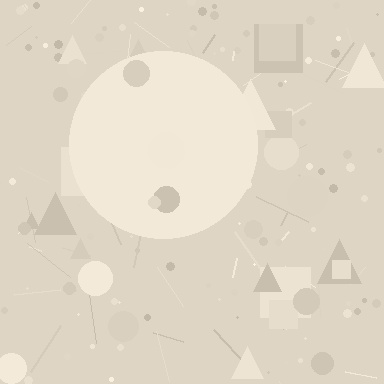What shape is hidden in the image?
A circle is hidden in the image.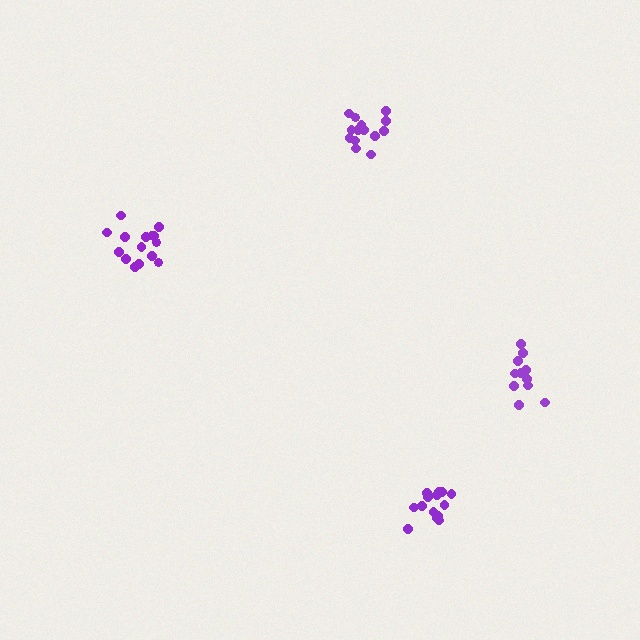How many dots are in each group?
Group 1: 11 dots, Group 2: 15 dots, Group 3: 15 dots, Group 4: 14 dots (55 total).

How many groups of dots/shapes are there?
There are 4 groups.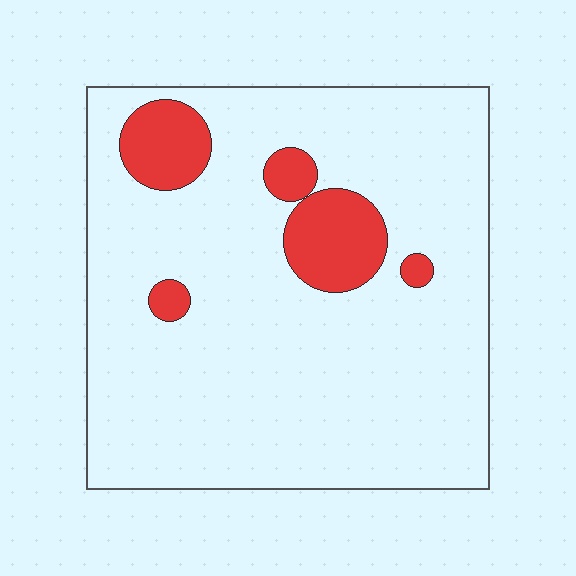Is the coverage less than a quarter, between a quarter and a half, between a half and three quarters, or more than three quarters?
Less than a quarter.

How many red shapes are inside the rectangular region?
5.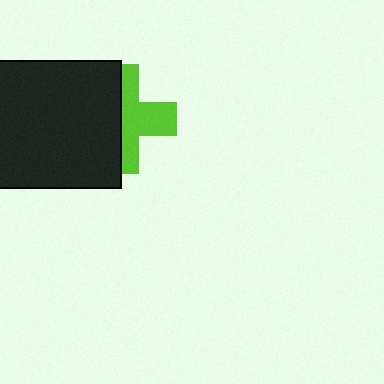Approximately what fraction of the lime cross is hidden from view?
Roughly 49% of the lime cross is hidden behind the black square.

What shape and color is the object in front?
The object in front is a black square.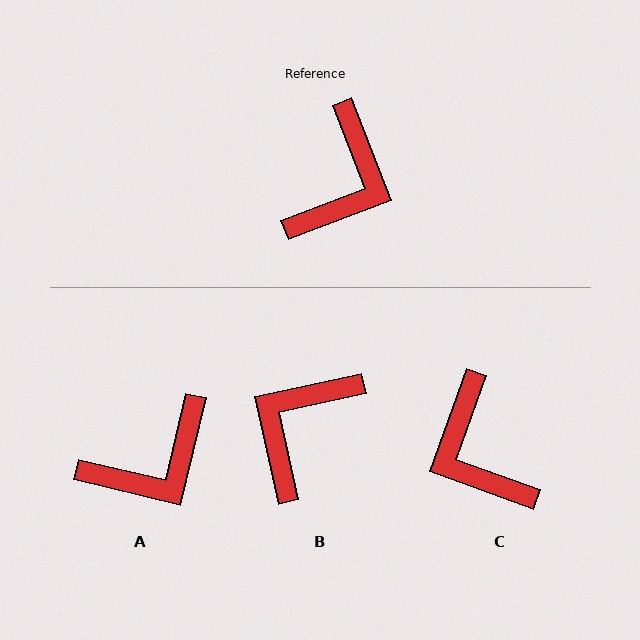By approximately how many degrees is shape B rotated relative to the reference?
Approximately 171 degrees counter-clockwise.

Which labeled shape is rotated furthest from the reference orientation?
B, about 171 degrees away.